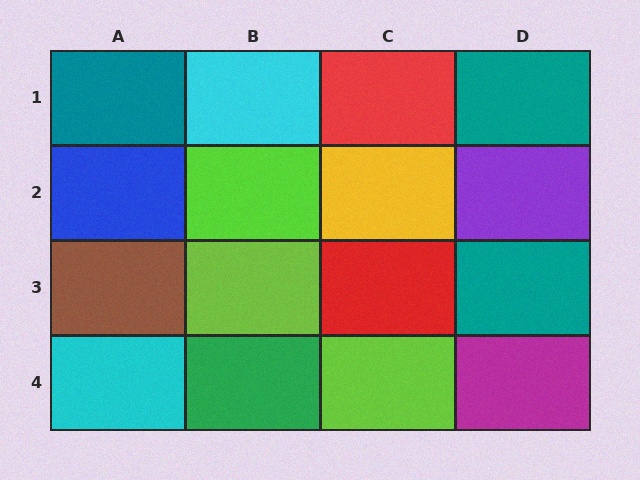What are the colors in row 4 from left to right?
Cyan, green, lime, magenta.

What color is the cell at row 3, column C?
Red.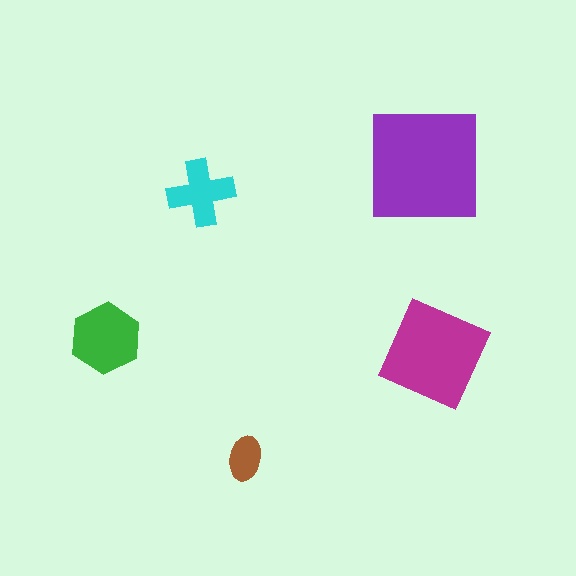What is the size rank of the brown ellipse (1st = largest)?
5th.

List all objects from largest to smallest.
The purple square, the magenta diamond, the green hexagon, the cyan cross, the brown ellipse.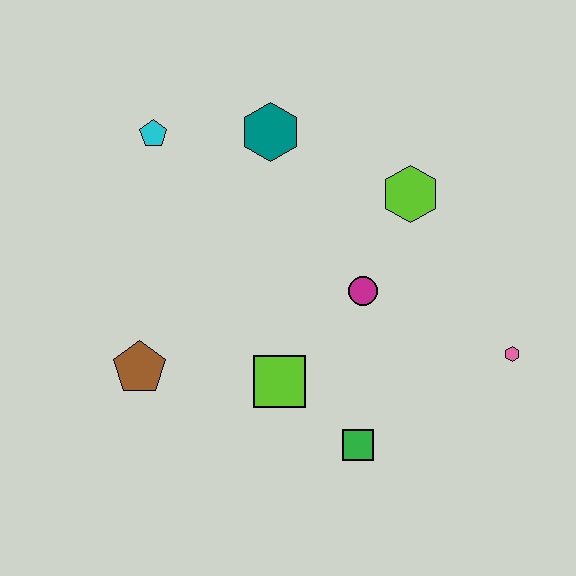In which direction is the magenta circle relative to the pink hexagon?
The magenta circle is to the left of the pink hexagon.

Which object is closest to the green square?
The lime square is closest to the green square.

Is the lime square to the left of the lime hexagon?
Yes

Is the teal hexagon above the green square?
Yes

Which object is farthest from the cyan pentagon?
The pink hexagon is farthest from the cyan pentagon.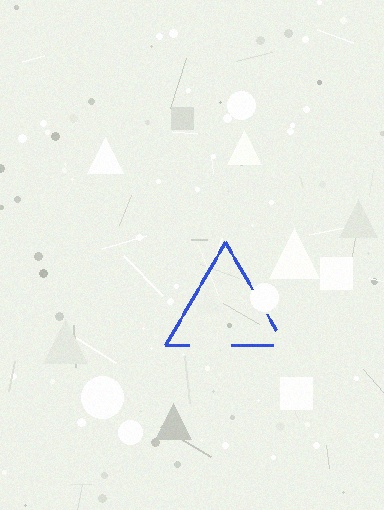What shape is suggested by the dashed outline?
The dashed outline suggests a triangle.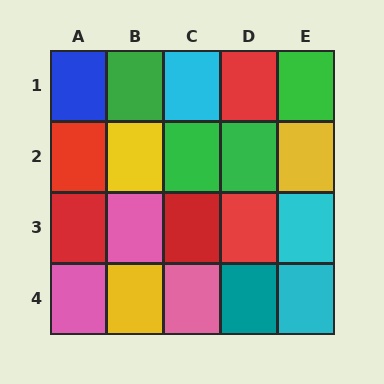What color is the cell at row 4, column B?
Yellow.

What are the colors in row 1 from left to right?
Blue, green, cyan, red, green.